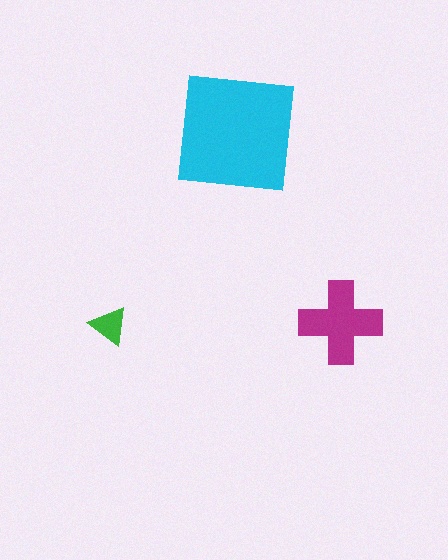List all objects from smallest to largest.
The green triangle, the magenta cross, the cyan square.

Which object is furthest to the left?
The green triangle is leftmost.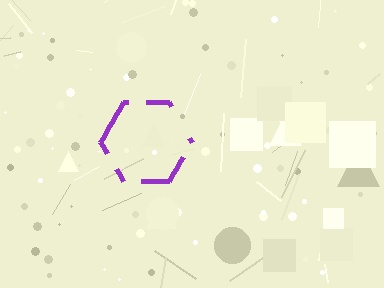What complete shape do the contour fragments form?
The contour fragments form a hexagon.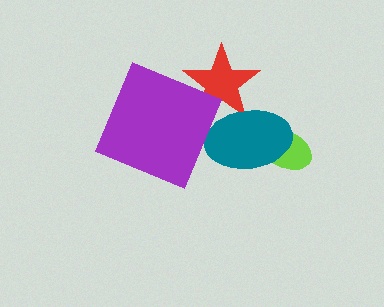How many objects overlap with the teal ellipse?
2 objects overlap with the teal ellipse.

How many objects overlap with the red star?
2 objects overlap with the red star.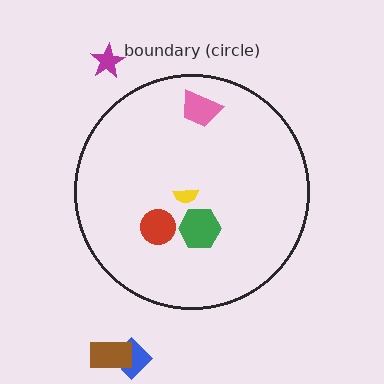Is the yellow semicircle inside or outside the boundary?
Inside.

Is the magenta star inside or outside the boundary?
Outside.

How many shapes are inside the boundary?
4 inside, 3 outside.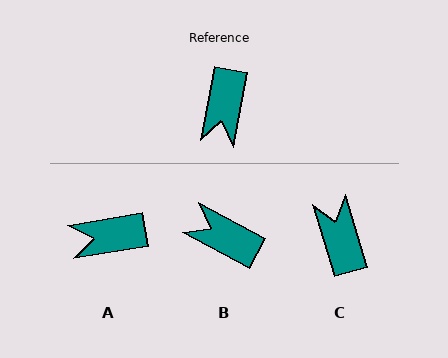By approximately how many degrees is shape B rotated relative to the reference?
Approximately 108 degrees clockwise.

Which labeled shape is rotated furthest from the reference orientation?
C, about 153 degrees away.